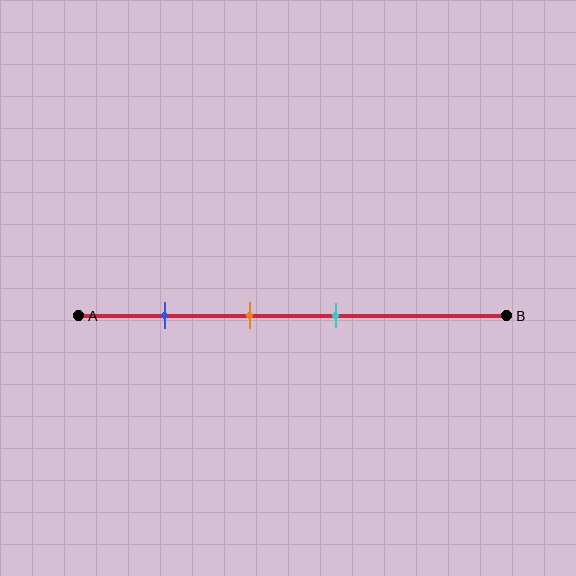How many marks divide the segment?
There are 3 marks dividing the segment.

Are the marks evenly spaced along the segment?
Yes, the marks are approximately evenly spaced.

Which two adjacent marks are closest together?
The orange and cyan marks are the closest adjacent pair.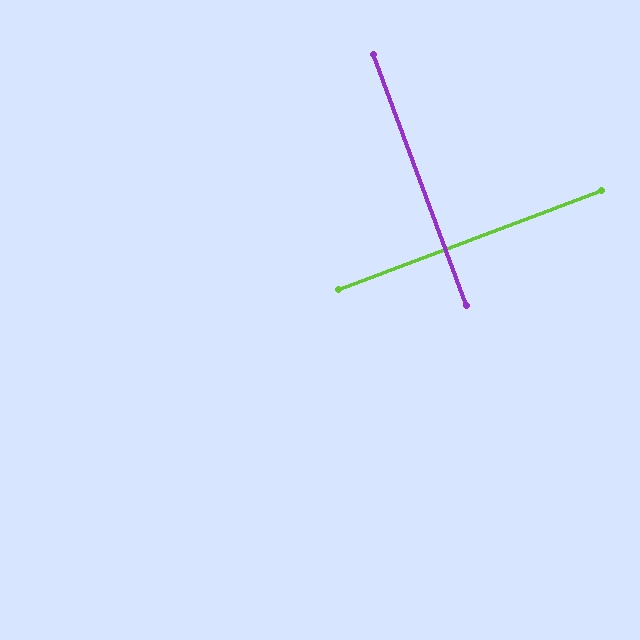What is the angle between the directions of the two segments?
Approximately 90 degrees.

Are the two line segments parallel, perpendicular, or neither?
Perpendicular — they meet at approximately 90°.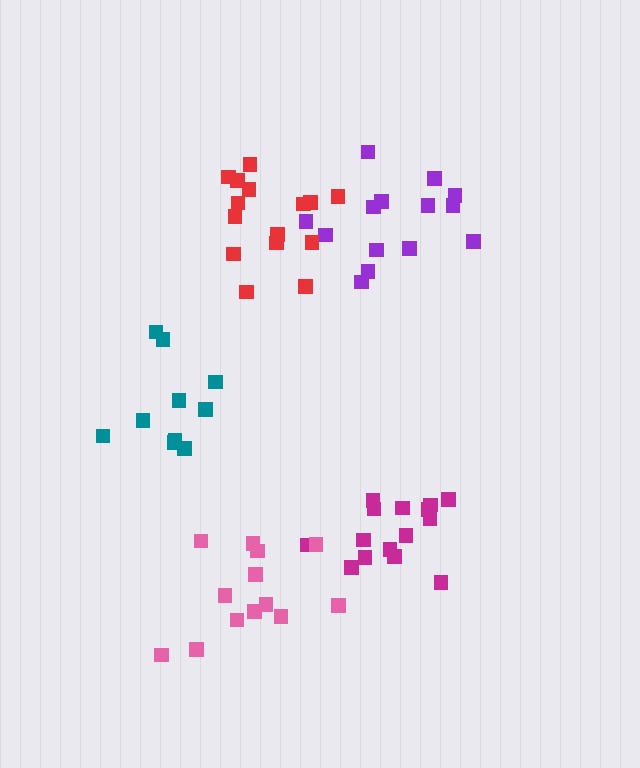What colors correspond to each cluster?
The clusters are colored: magenta, purple, teal, red, pink.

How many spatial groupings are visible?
There are 5 spatial groupings.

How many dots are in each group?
Group 1: 15 dots, Group 2: 14 dots, Group 3: 10 dots, Group 4: 15 dots, Group 5: 13 dots (67 total).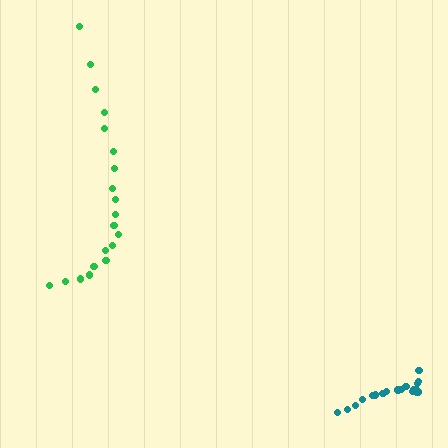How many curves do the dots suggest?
There are 2 distinct paths.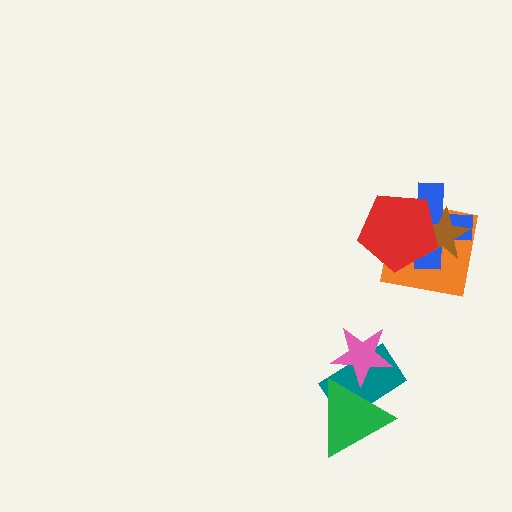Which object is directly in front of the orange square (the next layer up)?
The blue cross is directly in front of the orange square.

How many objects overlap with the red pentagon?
3 objects overlap with the red pentagon.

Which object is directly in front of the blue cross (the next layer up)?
The brown star is directly in front of the blue cross.